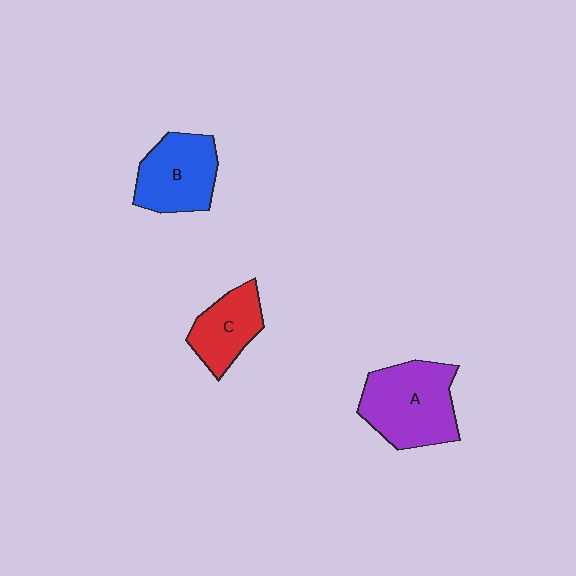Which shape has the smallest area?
Shape C (red).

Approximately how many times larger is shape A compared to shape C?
Approximately 1.6 times.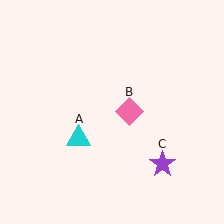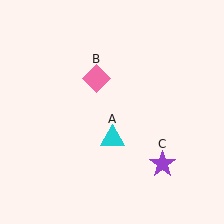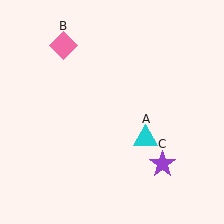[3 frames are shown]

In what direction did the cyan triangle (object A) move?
The cyan triangle (object A) moved right.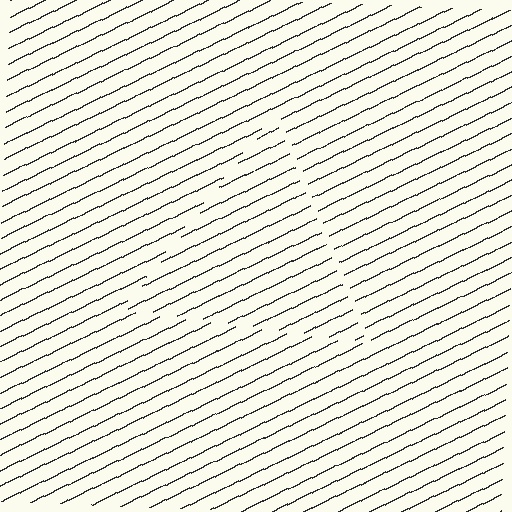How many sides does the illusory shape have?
3 sides — the line-ends trace a triangle.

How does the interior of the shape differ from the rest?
The interior of the shape contains the same grating, shifted by half a period — the contour is defined by the phase discontinuity where line-ends from the inner and outer gratings abut.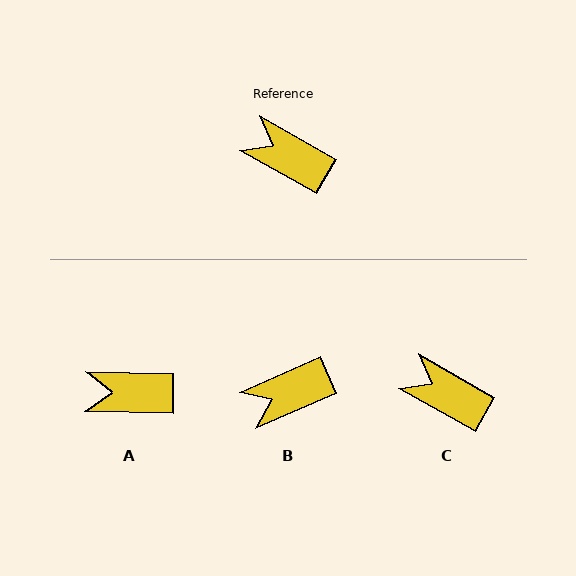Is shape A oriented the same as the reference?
No, it is off by about 29 degrees.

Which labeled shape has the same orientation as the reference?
C.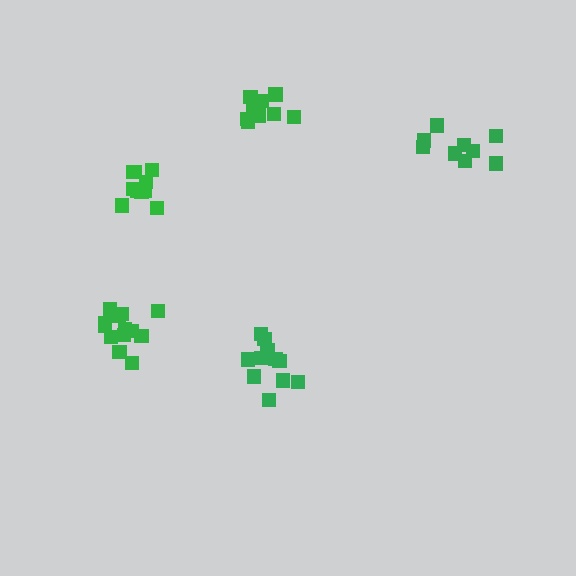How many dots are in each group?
Group 1: 10 dots, Group 2: 15 dots, Group 3: 11 dots, Group 4: 9 dots, Group 5: 9 dots (54 total).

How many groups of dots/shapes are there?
There are 5 groups.